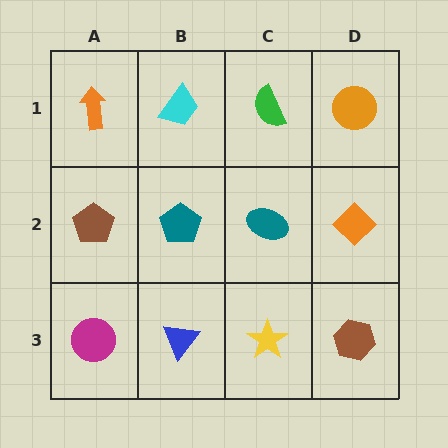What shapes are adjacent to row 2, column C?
A green semicircle (row 1, column C), a yellow star (row 3, column C), a teal pentagon (row 2, column B), an orange diamond (row 2, column D).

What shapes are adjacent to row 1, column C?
A teal ellipse (row 2, column C), a cyan trapezoid (row 1, column B), an orange circle (row 1, column D).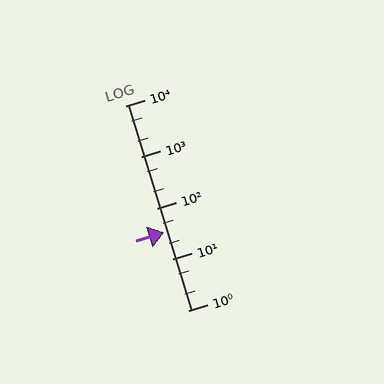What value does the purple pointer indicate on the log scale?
The pointer indicates approximately 34.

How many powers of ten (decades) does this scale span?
The scale spans 4 decades, from 1 to 10000.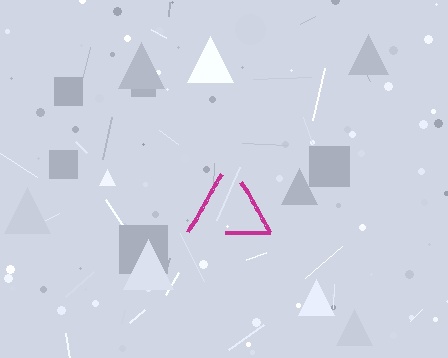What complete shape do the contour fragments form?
The contour fragments form a triangle.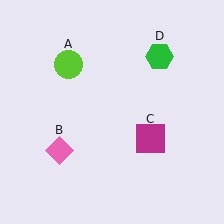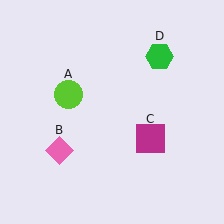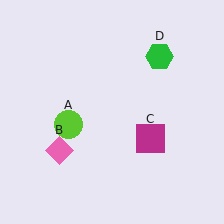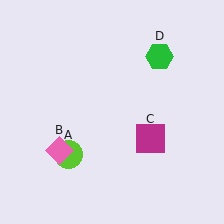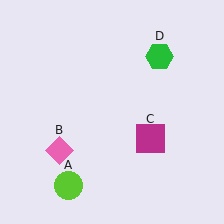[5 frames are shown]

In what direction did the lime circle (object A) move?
The lime circle (object A) moved down.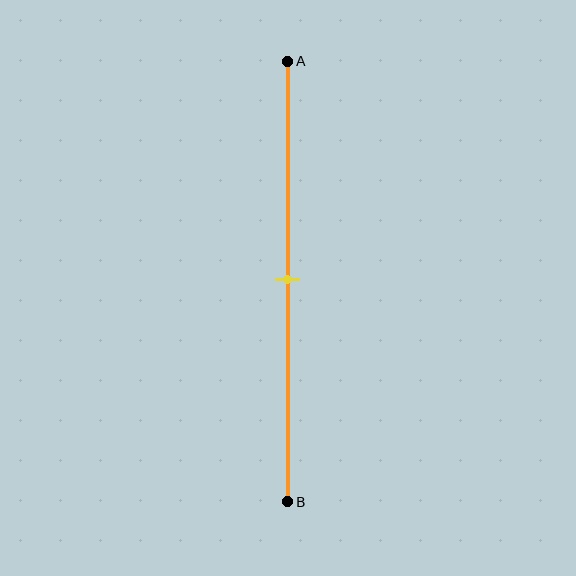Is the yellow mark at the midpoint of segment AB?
Yes, the mark is approximately at the midpoint.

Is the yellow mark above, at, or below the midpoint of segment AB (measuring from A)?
The yellow mark is approximately at the midpoint of segment AB.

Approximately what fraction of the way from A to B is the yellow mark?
The yellow mark is approximately 50% of the way from A to B.